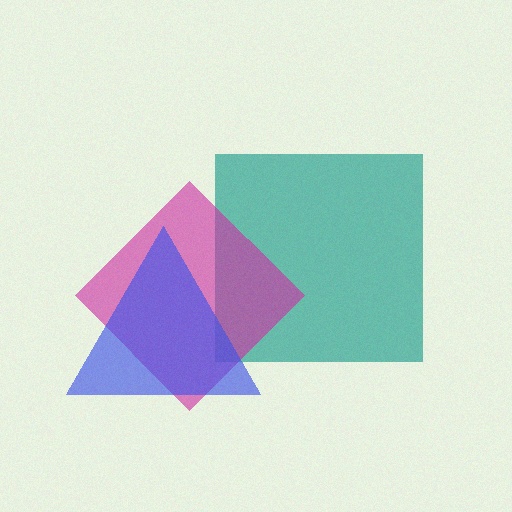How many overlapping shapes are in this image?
There are 3 overlapping shapes in the image.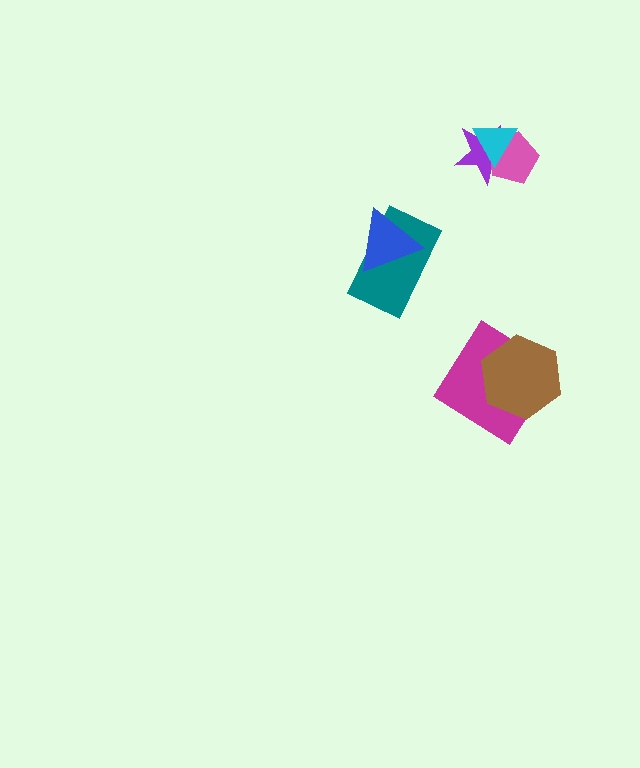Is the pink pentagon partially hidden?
Yes, it is partially covered by another shape.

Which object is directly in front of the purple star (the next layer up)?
The pink pentagon is directly in front of the purple star.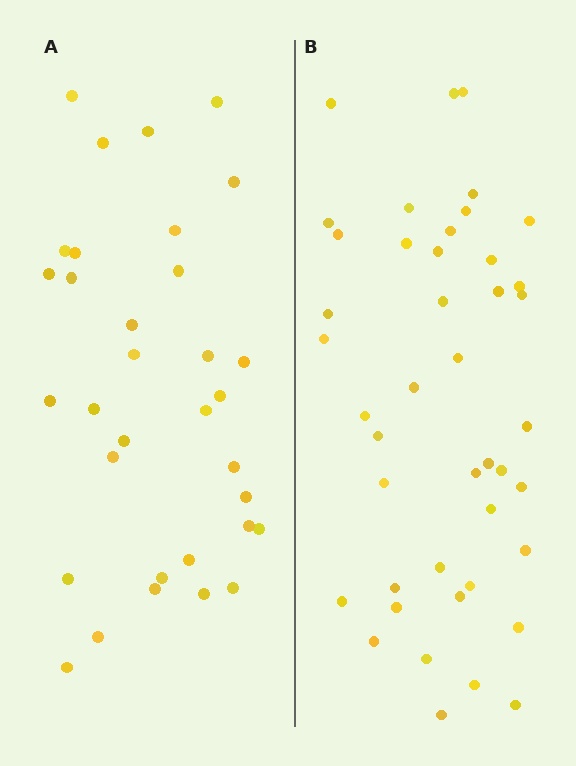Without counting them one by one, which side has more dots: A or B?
Region B (the right region) has more dots.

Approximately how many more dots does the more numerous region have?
Region B has roughly 10 or so more dots than region A.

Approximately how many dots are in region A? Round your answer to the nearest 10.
About 30 dots. (The exact count is 33, which rounds to 30.)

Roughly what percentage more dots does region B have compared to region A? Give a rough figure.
About 30% more.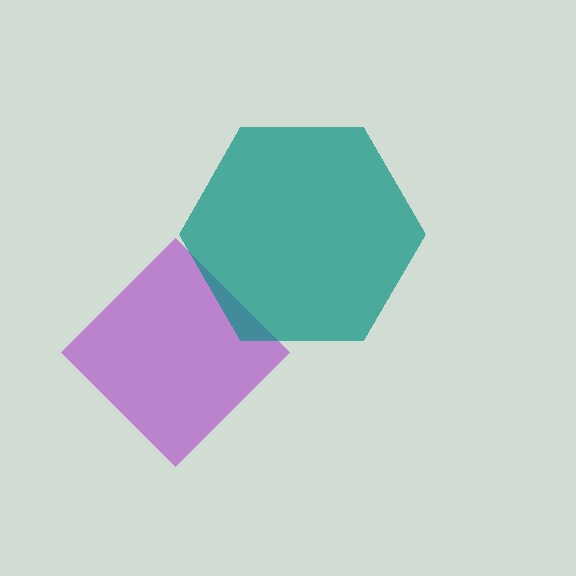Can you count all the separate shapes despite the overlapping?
Yes, there are 2 separate shapes.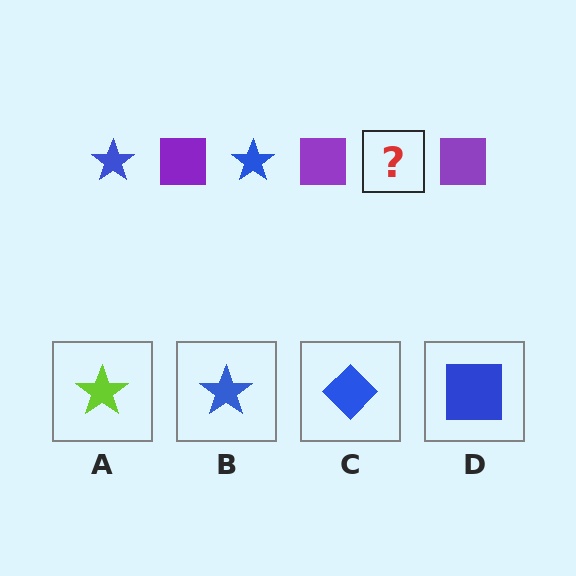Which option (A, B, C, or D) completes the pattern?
B.